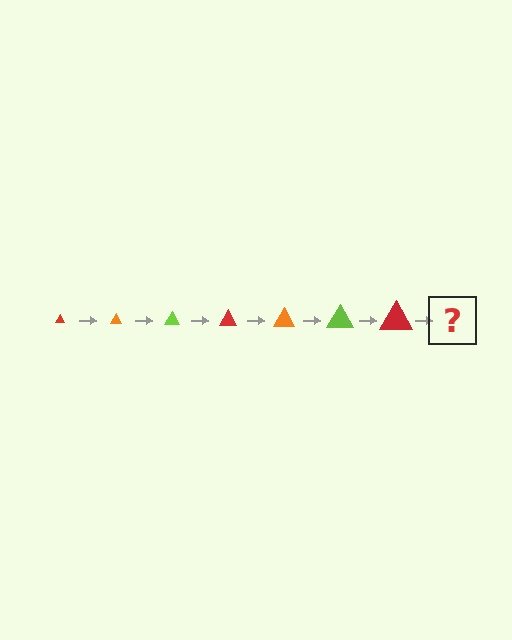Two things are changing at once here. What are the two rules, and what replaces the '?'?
The two rules are that the triangle grows larger each step and the color cycles through red, orange, and lime. The '?' should be an orange triangle, larger than the previous one.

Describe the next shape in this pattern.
It should be an orange triangle, larger than the previous one.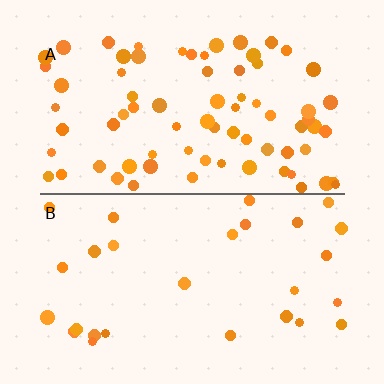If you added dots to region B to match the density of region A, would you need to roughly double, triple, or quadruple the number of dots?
Approximately triple.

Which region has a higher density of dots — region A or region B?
A (the top).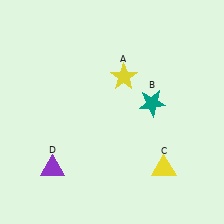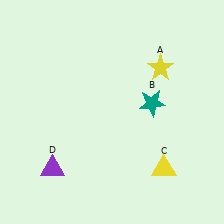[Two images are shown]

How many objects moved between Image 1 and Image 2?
1 object moved between the two images.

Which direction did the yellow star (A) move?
The yellow star (A) moved right.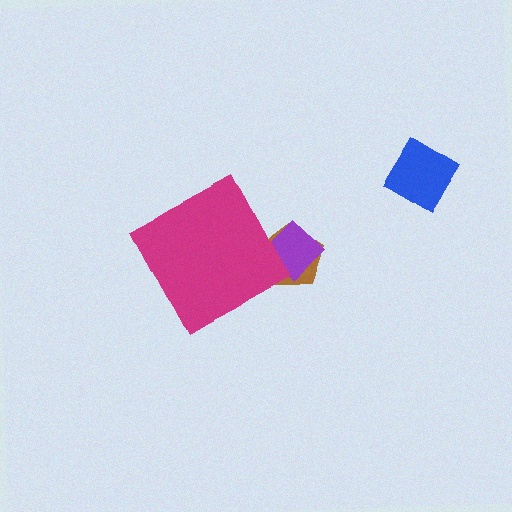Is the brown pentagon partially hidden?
Yes, the brown pentagon is partially hidden behind the magenta diamond.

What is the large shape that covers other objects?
A magenta diamond.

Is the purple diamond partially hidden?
Yes, the purple diamond is partially hidden behind the magenta diamond.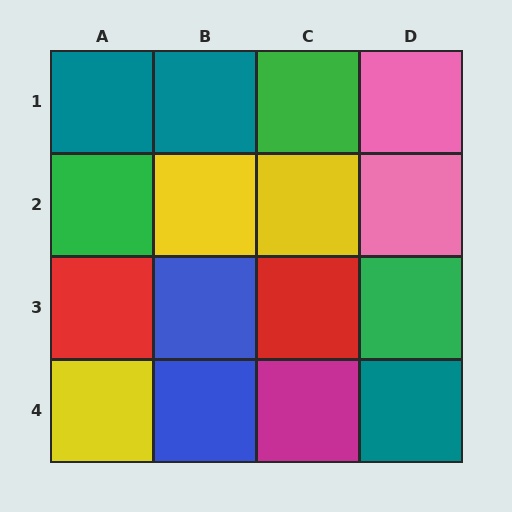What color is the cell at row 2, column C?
Yellow.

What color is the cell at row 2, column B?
Yellow.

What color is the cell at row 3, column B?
Blue.